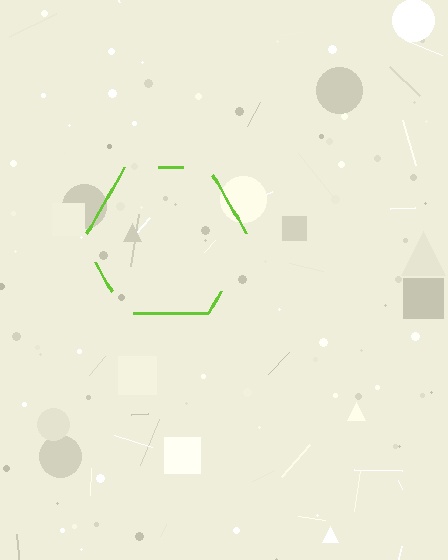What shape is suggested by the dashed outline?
The dashed outline suggests a hexagon.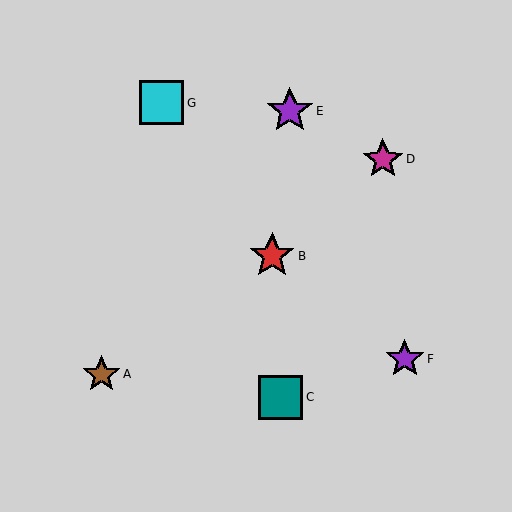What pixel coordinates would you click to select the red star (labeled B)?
Click at (272, 256) to select the red star B.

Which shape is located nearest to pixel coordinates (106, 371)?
The brown star (labeled A) at (101, 374) is nearest to that location.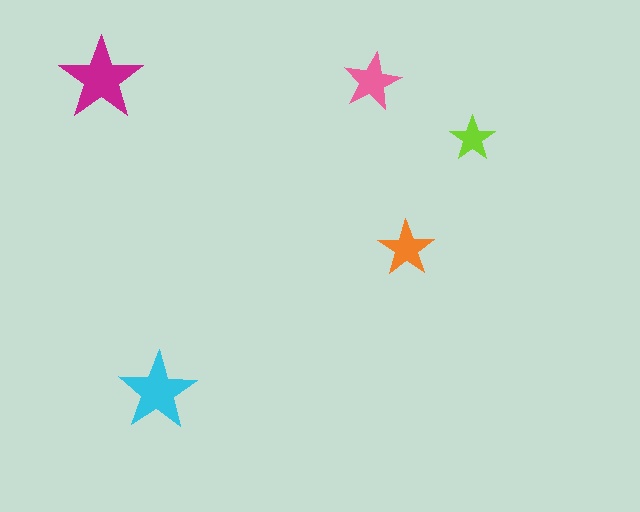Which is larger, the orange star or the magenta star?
The magenta one.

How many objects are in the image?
There are 5 objects in the image.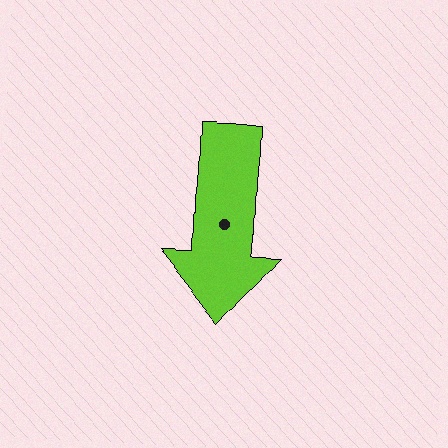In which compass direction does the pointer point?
South.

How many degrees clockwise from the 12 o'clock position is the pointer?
Approximately 182 degrees.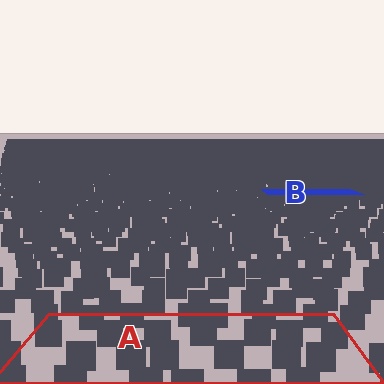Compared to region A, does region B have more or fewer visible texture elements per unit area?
Region B has more texture elements per unit area — they are packed more densely because it is farther away.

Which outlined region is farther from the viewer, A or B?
Region B is farther from the viewer — the texture elements inside it appear smaller and more densely packed.